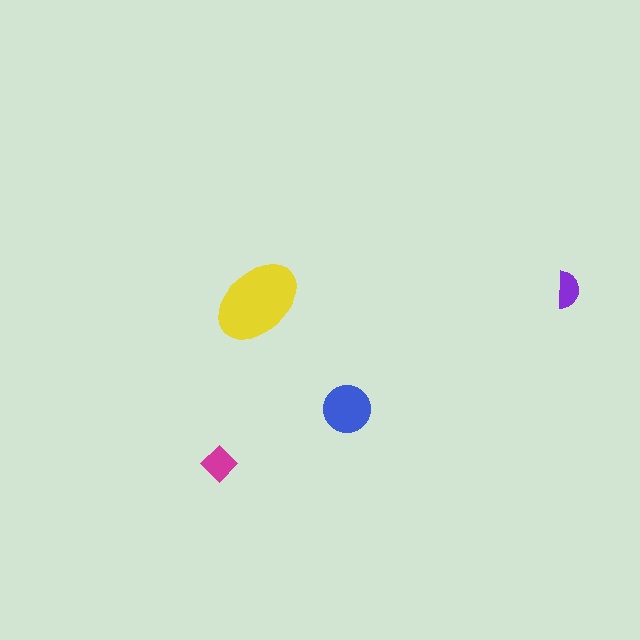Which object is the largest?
The yellow ellipse.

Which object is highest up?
The purple semicircle is topmost.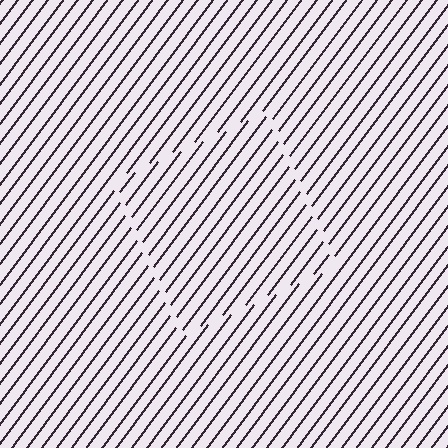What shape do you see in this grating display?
An illusory square. The interior of the shape contains the same grating, shifted by half a period — the contour is defined by the phase discontinuity where line-ends from the inner and outer gratings abut.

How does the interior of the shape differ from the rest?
The interior of the shape contains the same grating, shifted by half a period — the contour is defined by the phase discontinuity where line-ends from the inner and outer gratings abut.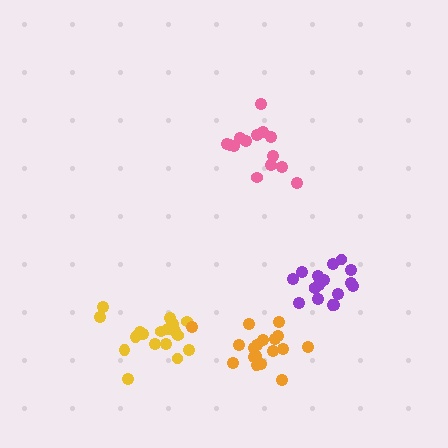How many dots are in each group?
Group 1: 19 dots, Group 2: 14 dots, Group 3: 17 dots, Group 4: 18 dots (68 total).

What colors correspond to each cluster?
The clusters are colored: yellow, pink, purple, orange.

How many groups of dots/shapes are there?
There are 4 groups.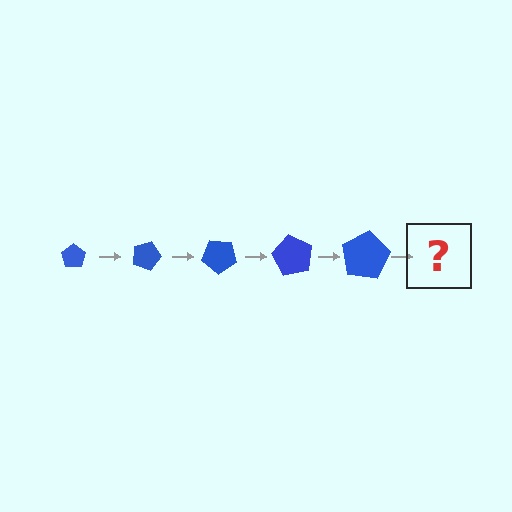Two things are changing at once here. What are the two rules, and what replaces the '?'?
The two rules are that the pentagon grows larger each step and it rotates 20 degrees each step. The '?' should be a pentagon, larger than the previous one and rotated 100 degrees from the start.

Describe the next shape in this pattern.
It should be a pentagon, larger than the previous one and rotated 100 degrees from the start.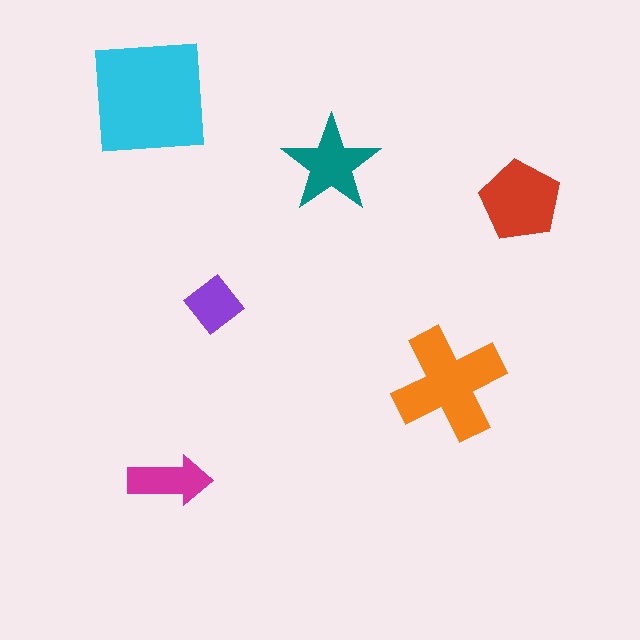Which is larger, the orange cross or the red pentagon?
The orange cross.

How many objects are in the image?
There are 6 objects in the image.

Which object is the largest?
The cyan square.